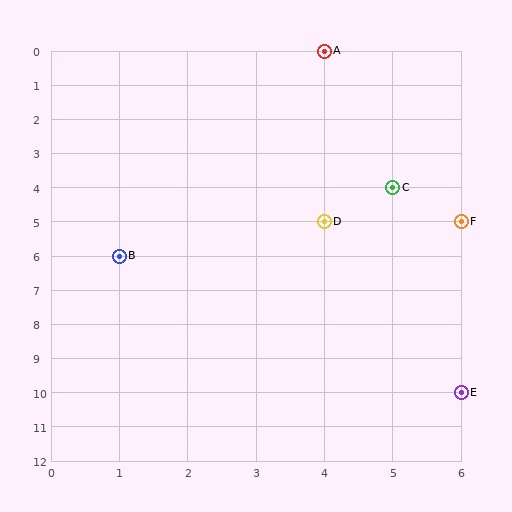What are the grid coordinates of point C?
Point C is at grid coordinates (5, 4).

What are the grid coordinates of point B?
Point B is at grid coordinates (1, 6).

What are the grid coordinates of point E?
Point E is at grid coordinates (6, 10).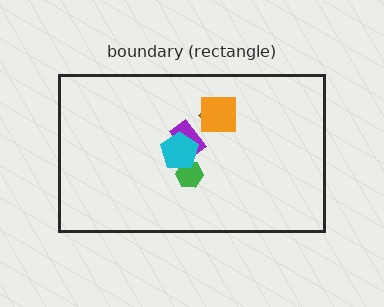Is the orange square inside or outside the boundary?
Inside.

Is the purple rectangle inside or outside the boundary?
Inside.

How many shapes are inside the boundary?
5 inside, 0 outside.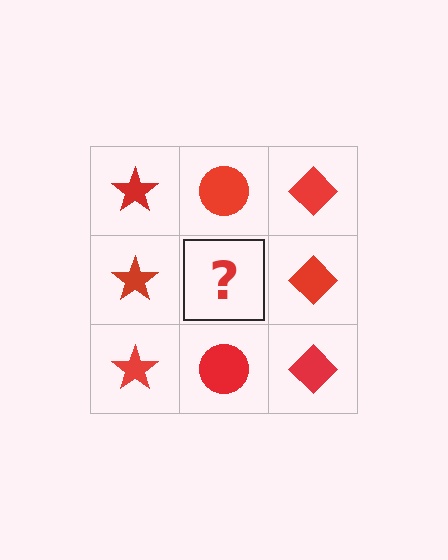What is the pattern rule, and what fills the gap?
The rule is that each column has a consistent shape. The gap should be filled with a red circle.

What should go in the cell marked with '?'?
The missing cell should contain a red circle.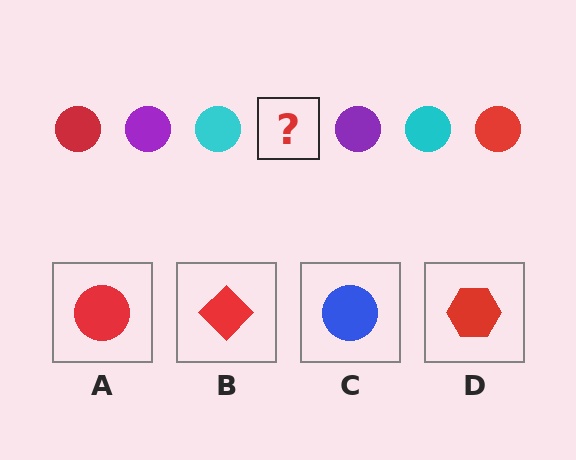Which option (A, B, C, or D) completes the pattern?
A.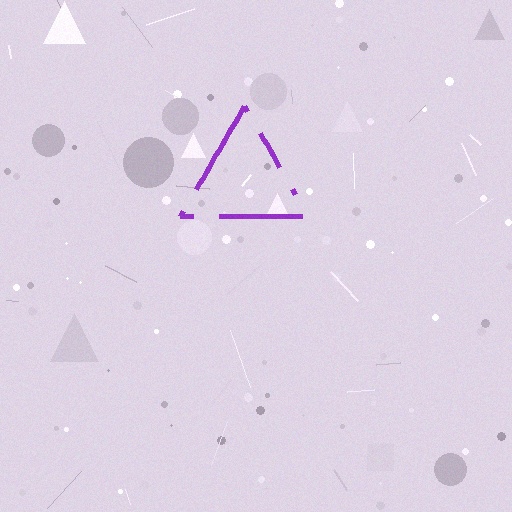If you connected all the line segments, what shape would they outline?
They would outline a triangle.